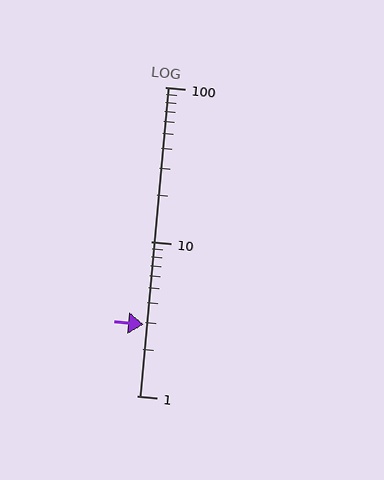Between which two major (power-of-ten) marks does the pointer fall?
The pointer is between 1 and 10.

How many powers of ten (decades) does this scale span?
The scale spans 2 decades, from 1 to 100.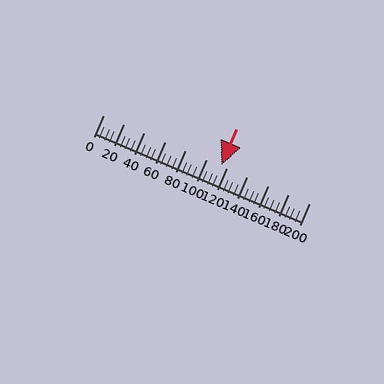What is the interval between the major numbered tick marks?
The major tick marks are spaced 20 units apart.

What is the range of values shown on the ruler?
The ruler shows values from 0 to 200.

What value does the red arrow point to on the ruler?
The red arrow points to approximately 115.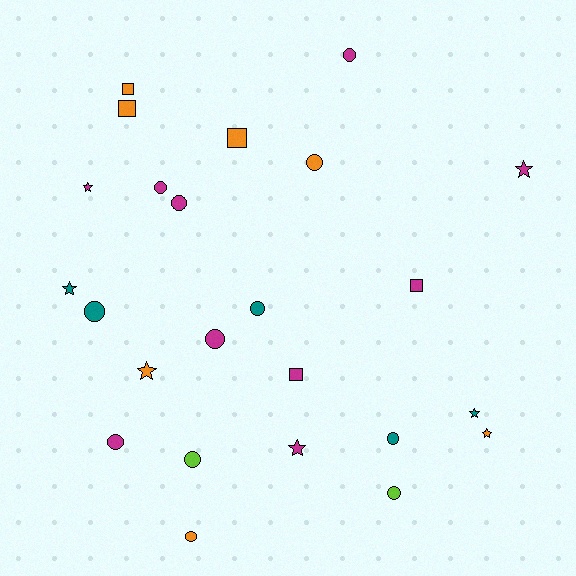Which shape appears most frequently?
Circle, with 12 objects.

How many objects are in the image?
There are 24 objects.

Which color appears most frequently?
Magenta, with 10 objects.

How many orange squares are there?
There are 3 orange squares.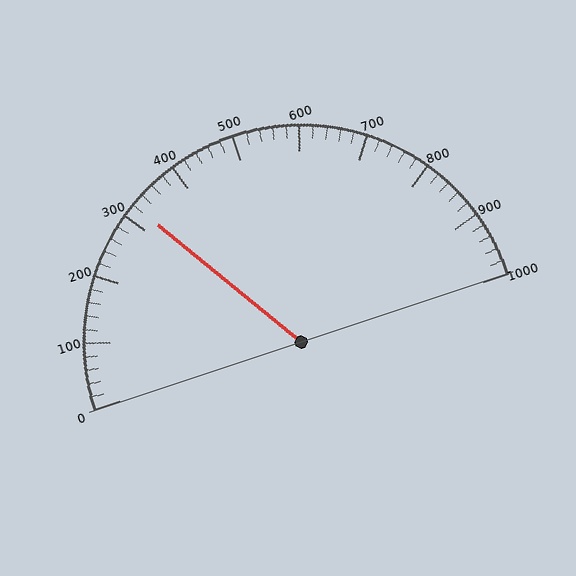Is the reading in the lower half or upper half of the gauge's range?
The reading is in the lower half of the range (0 to 1000).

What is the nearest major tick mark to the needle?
The nearest major tick mark is 300.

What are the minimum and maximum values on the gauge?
The gauge ranges from 0 to 1000.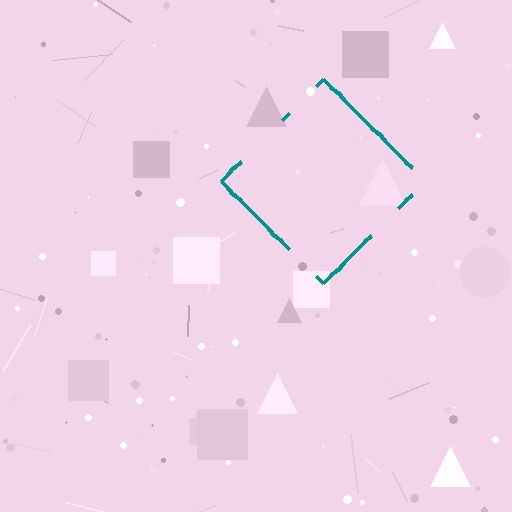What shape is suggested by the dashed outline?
The dashed outline suggests a diamond.